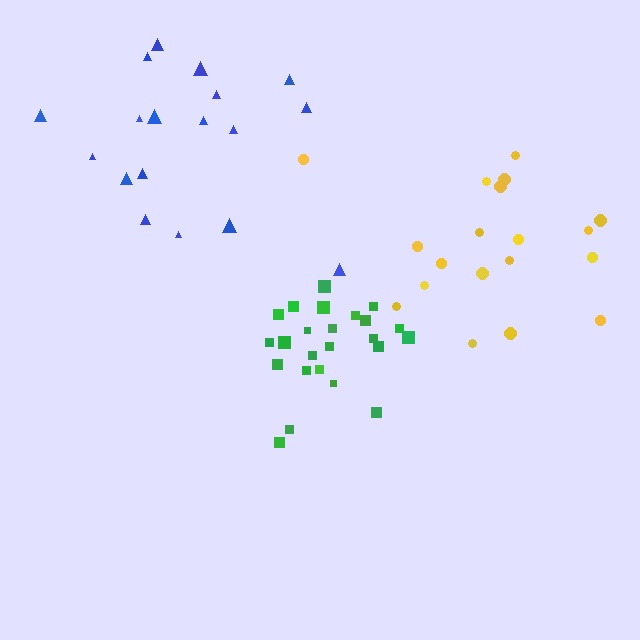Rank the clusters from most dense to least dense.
green, yellow, blue.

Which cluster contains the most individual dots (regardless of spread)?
Green (24).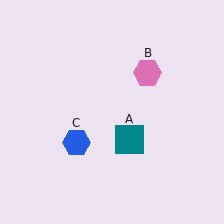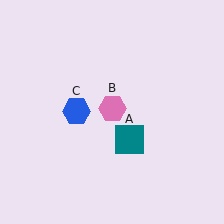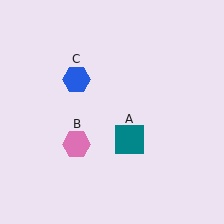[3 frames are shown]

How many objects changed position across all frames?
2 objects changed position: pink hexagon (object B), blue hexagon (object C).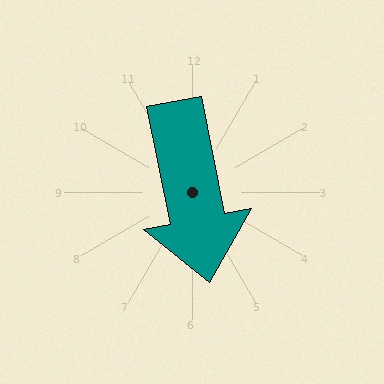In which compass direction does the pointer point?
South.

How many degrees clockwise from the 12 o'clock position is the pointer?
Approximately 169 degrees.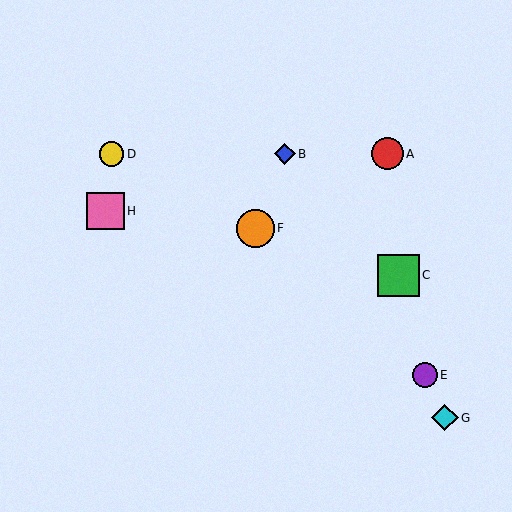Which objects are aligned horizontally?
Objects A, B, D are aligned horizontally.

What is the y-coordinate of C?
Object C is at y≈275.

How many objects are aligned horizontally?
3 objects (A, B, D) are aligned horizontally.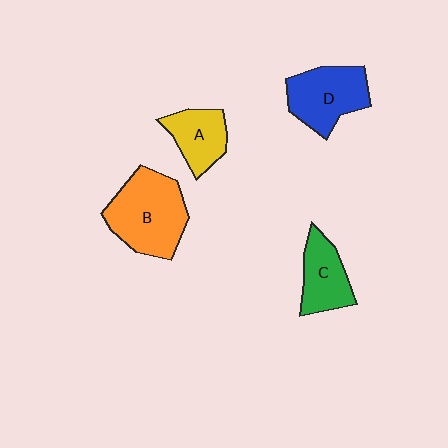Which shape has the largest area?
Shape B (orange).